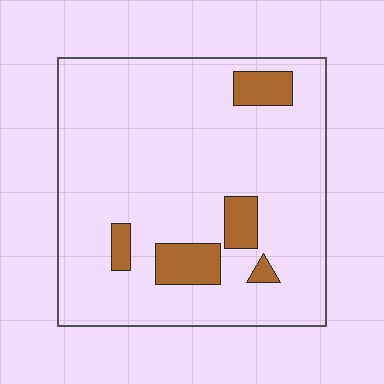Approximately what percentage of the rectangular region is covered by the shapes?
Approximately 10%.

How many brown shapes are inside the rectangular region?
5.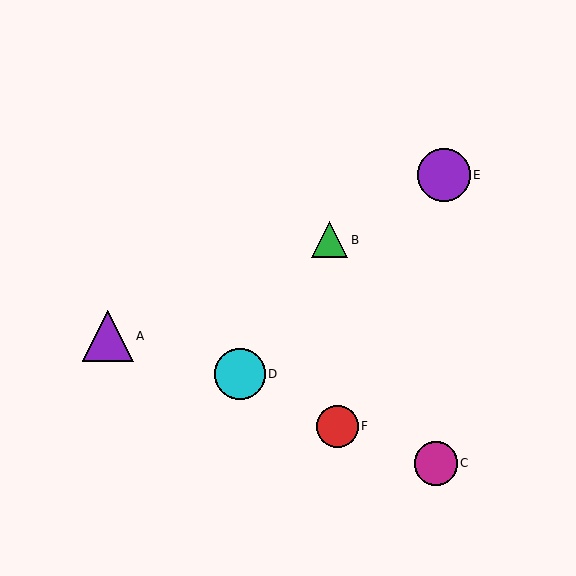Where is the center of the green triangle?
The center of the green triangle is at (329, 240).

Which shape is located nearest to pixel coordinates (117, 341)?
The purple triangle (labeled A) at (108, 336) is nearest to that location.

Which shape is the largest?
The purple circle (labeled E) is the largest.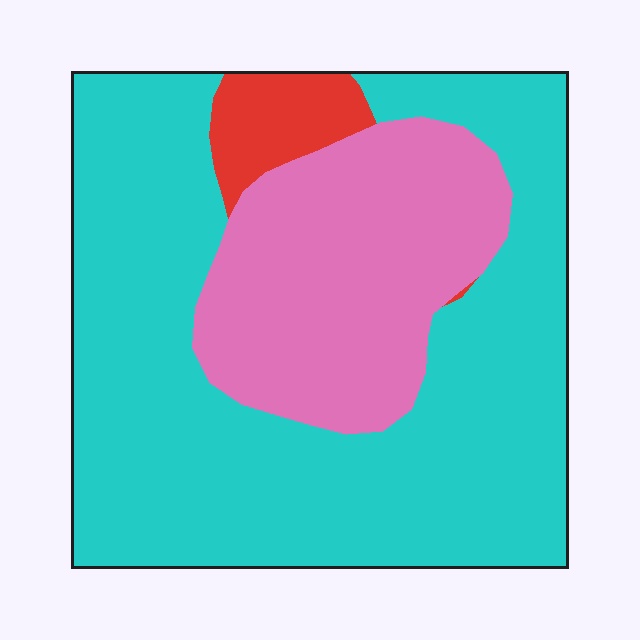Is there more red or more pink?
Pink.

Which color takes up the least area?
Red, at roughly 5%.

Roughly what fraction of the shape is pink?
Pink takes up about one quarter (1/4) of the shape.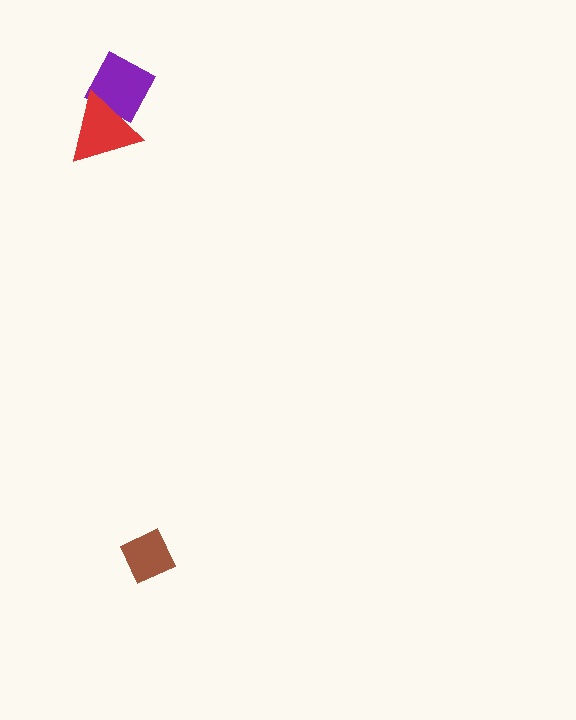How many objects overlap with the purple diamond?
1 object overlaps with the purple diamond.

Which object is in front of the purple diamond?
The red triangle is in front of the purple diamond.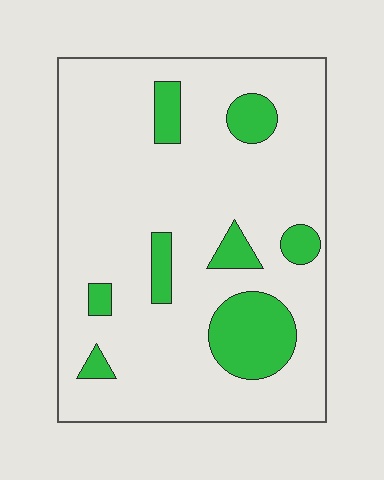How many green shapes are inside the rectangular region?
8.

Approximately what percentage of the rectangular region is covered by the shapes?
Approximately 15%.